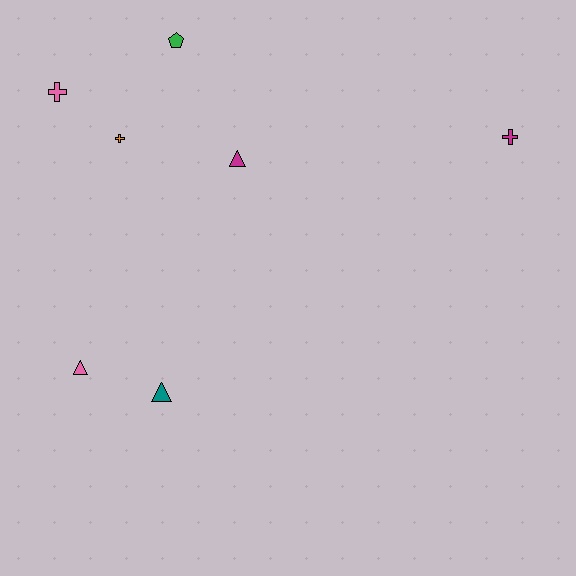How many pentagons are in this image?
There is 1 pentagon.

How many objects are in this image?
There are 7 objects.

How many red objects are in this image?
There are no red objects.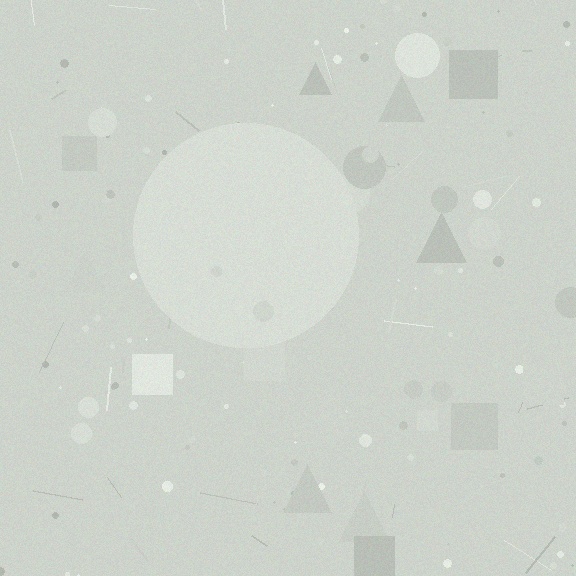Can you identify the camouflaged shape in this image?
The camouflaged shape is a circle.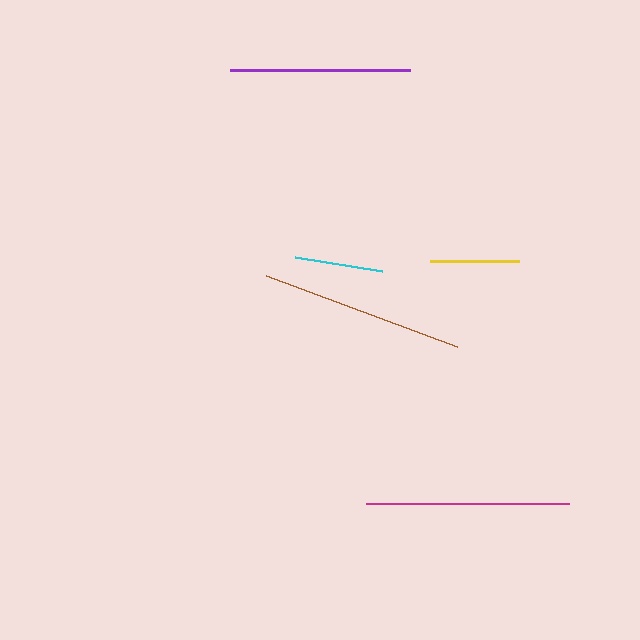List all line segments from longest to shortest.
From longest to shortest: brown, magenta, purple, yellow, cyan.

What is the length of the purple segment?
The purple segment is approximately 180 pixels long.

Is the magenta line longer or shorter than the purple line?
The magenta line is longer than the purple line.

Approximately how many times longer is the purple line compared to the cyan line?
The purple line is approximately 2.0 times the length of the cyan line.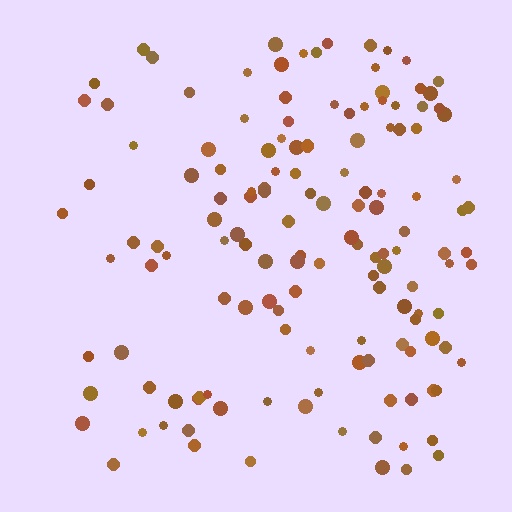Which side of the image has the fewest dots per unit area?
The left.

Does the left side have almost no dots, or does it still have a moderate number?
Still a moderate number, just noticeably fewer than the right.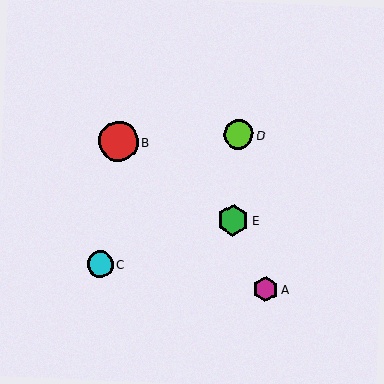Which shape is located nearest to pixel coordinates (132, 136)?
The red circle (labeled B) at (118, 142) is nearest to that location.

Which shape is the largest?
The red circle (labeled B) is the largest.